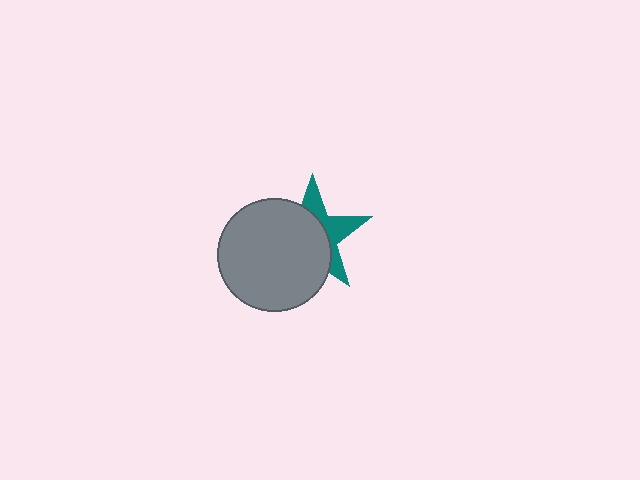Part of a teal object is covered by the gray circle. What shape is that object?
It is a star.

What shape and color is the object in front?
The object in front is a gray circle.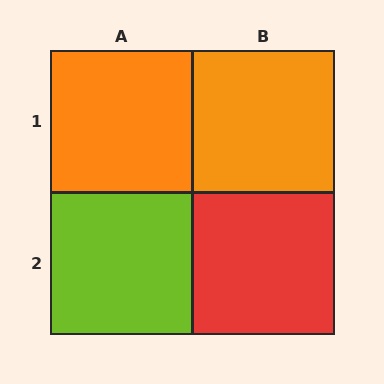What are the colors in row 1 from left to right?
Orange, orange.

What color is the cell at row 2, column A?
Lime.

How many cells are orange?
2 cells are orange.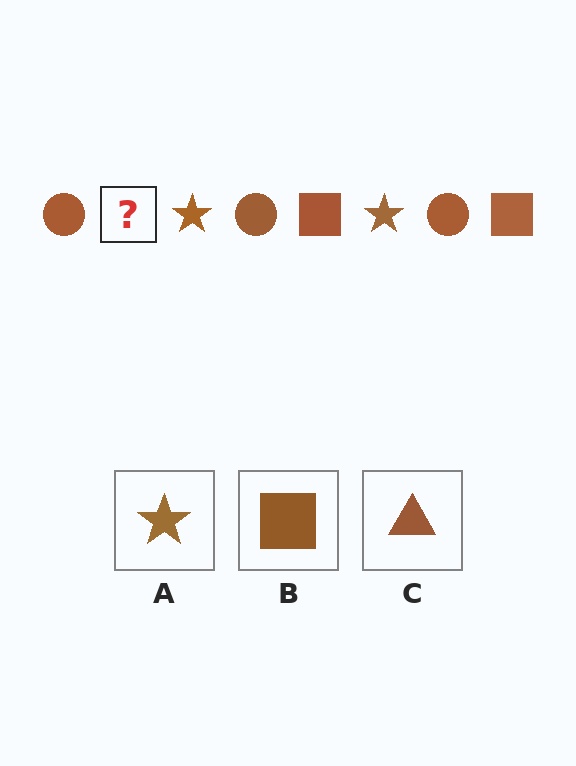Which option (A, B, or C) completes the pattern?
B.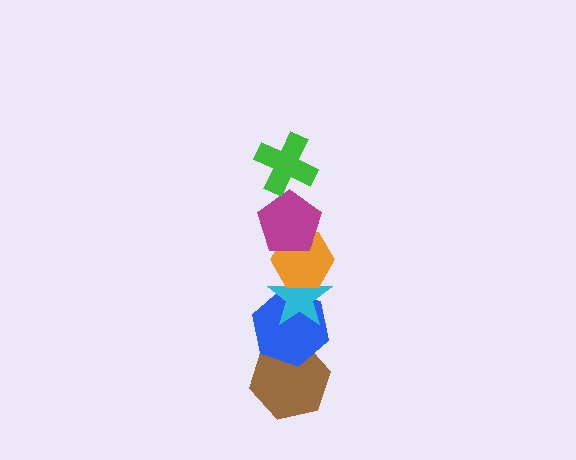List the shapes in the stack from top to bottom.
From top to bottom: the green cross, the magenta pentagon, the orange hexagon, the cyan star, the blue hexagon, the brown hexagon.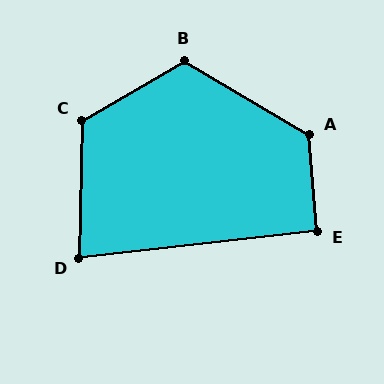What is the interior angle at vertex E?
Approximately 92 degrees (approximately right).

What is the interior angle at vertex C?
Approximately 122 degrees (obtuse).